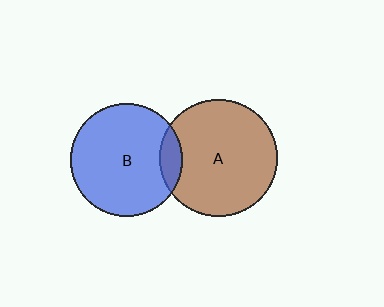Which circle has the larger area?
Circle A (brown).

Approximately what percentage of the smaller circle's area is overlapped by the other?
Approximately 10%.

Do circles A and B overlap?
Yes.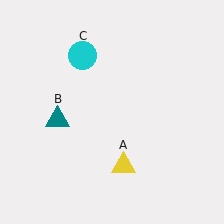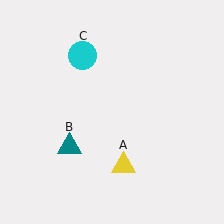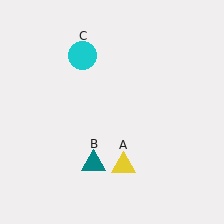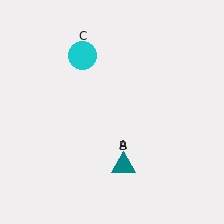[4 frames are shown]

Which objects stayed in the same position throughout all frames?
Yellow triangle (object A) and cyan circle (object C) remained stationary.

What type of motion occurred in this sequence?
The teal triangle (object B) rotated counterclockwise around the center of the scene.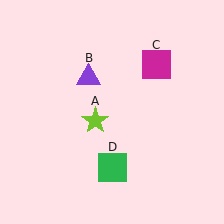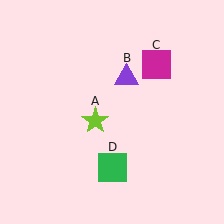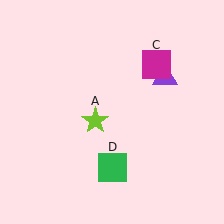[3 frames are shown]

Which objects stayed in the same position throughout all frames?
Lime star (object A) and magenta square (object C) and green square (object D) remained stationary.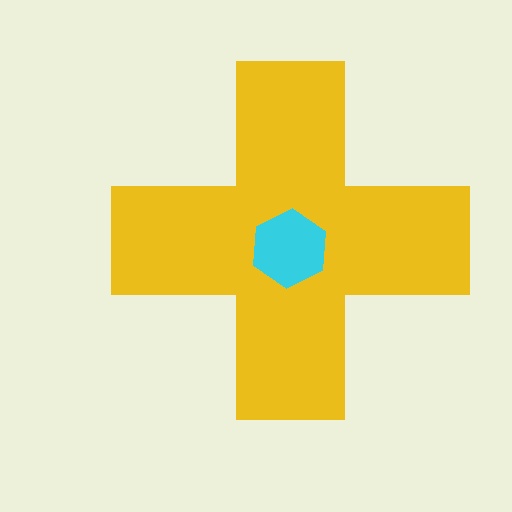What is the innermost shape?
The cyan hexagon.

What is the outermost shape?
The yellow cross.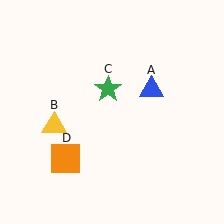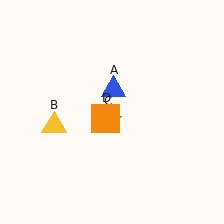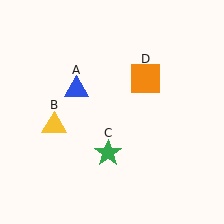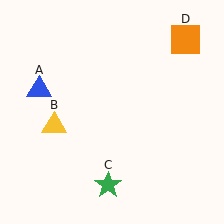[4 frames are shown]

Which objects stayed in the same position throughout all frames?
Yellow triangle (object B) remained stationary.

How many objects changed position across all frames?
3 objects changed position: blue triangle (object A), green star (object C), orange square (object D).